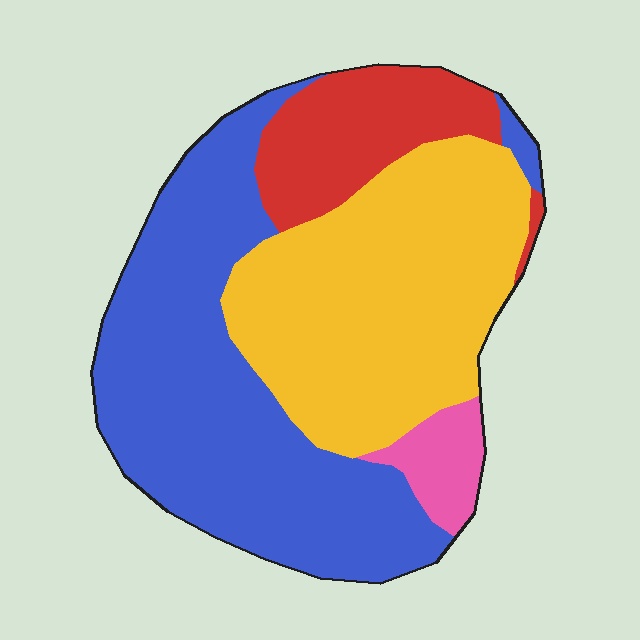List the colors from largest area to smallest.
From largest to smallest: blue, yellow, red, pink.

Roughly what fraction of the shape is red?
Red takes up less than a quarter of the shape.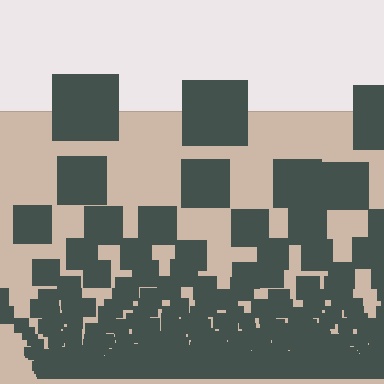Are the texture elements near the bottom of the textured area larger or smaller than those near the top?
Smaller. The gradient is inverted — elements near the bottom are smaller and denser.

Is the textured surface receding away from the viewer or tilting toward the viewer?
The surface appears to tilt toward the viewer. Texture elements get larger and sparser toward the top.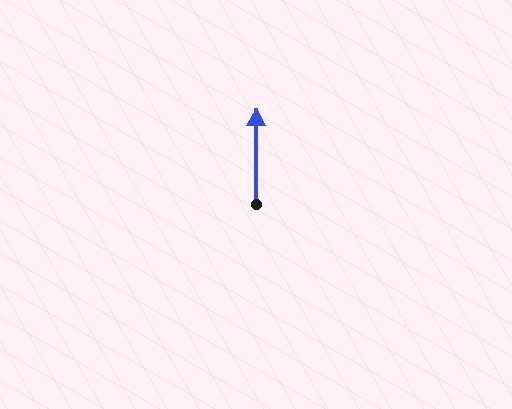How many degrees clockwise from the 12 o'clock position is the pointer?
Approximately 0 degrees.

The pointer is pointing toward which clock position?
Roughly 12 o'clock.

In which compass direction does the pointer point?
North.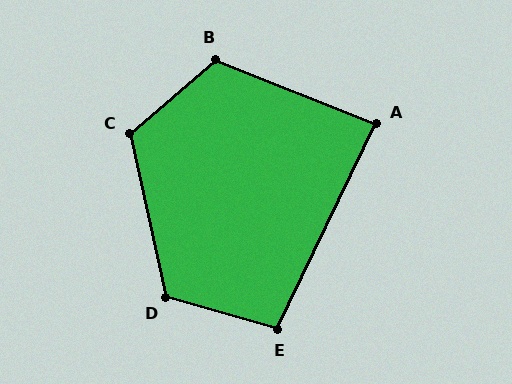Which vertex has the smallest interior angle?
A, at approximately 86 degrees.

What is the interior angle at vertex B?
Approximately 117 degrees (obtuse).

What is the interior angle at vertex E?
Approximately 100 degrees (obtuse).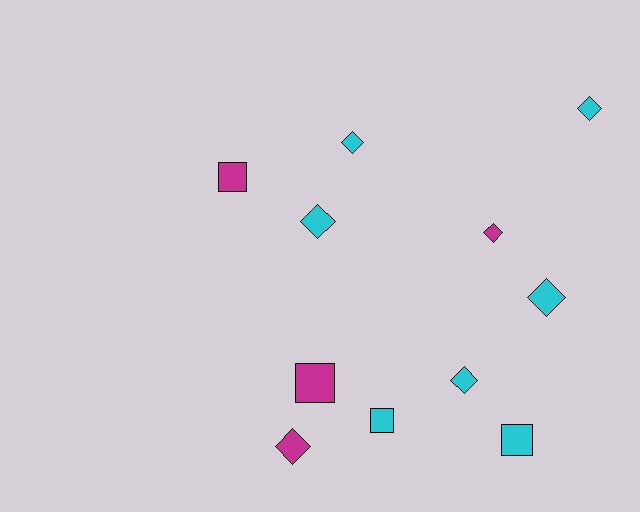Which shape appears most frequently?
Diamond, with 7 objects.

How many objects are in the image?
There are 11 objects.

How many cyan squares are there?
There are 2 cyan squares.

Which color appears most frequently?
Cyan, with 7 objects.